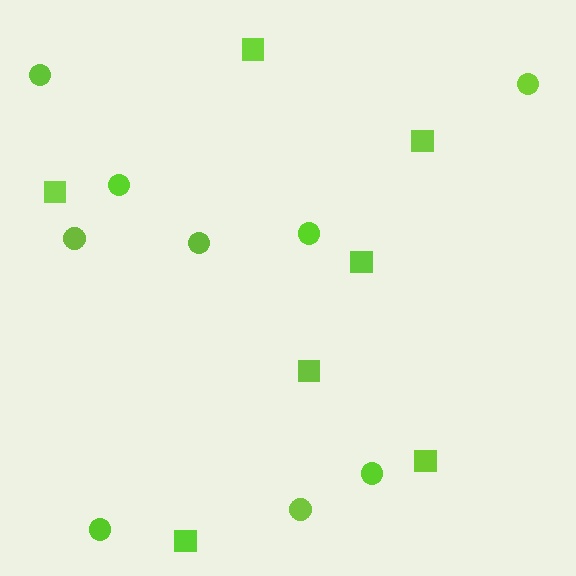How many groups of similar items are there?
There are 2 groups: one group of circles (9) and one group of squares (7).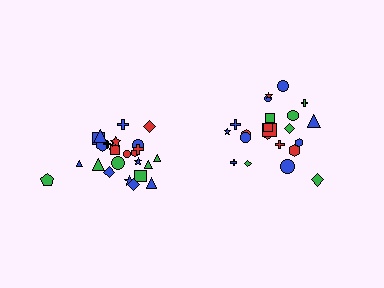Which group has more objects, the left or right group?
The left group.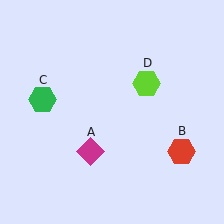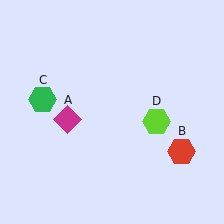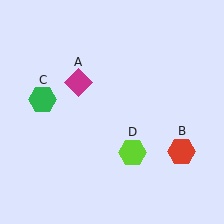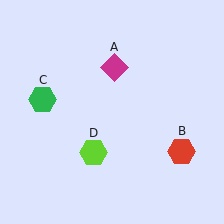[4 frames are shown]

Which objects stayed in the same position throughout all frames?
Red hexagon (object B) and green hexagon (object C) remained stationary.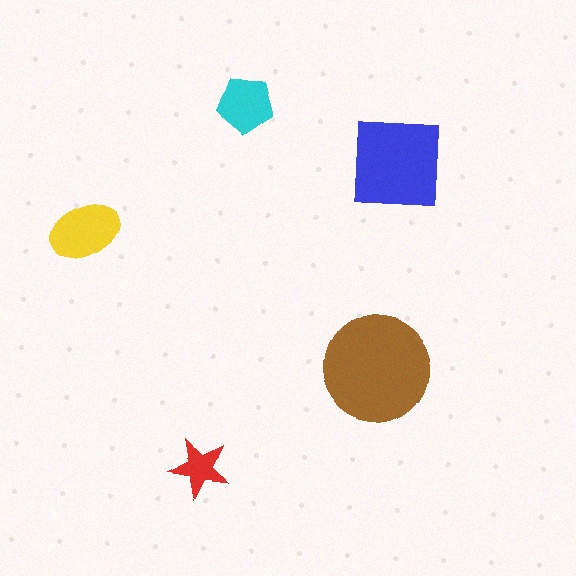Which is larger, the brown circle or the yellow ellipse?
The brown circle.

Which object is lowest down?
The red star is bottommost.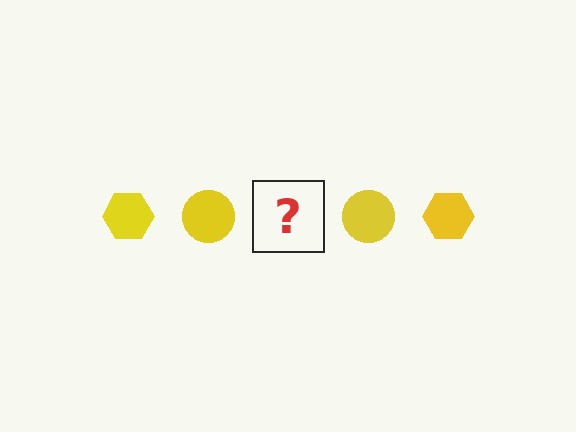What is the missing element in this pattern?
The missing element is a yellow hexagon.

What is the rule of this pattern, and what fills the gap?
The rule is that the pattern cycles through hexagon, circle shapes in yellow. The gap should be filled with a yellow hexagon.